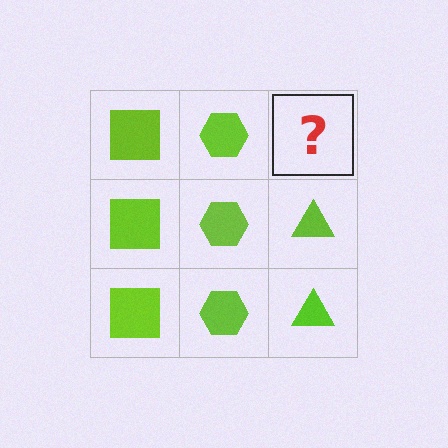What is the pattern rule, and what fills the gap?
The rule is that each column has a consistent shape. The gap should be filled with a lime triangle.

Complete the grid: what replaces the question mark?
The question mark should be replaced with a lime triangle.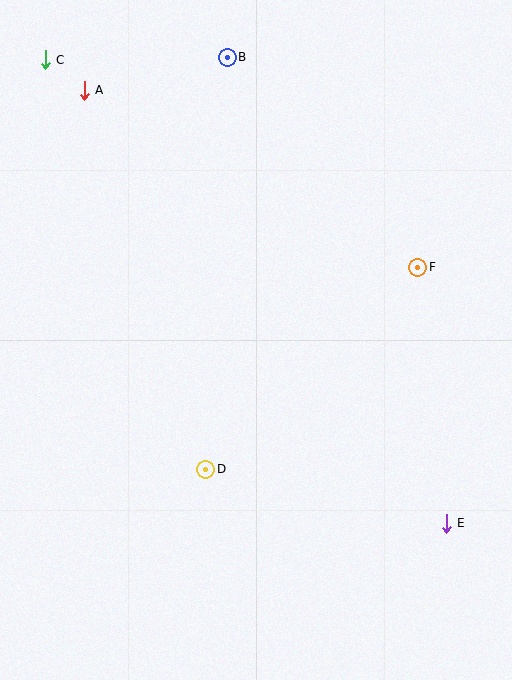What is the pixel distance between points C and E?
The distance between C and E is 613 pixels.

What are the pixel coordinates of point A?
Point A is at (84, 90).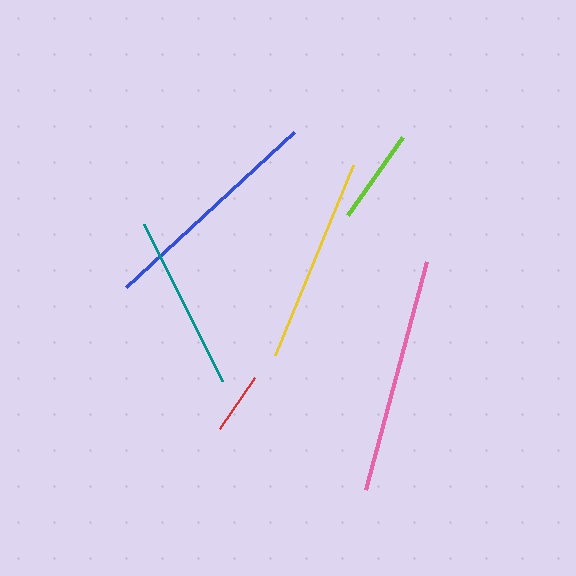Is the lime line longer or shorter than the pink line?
The pink line is longer than the lime line.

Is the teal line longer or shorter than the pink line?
The pink line is longer than the teal line.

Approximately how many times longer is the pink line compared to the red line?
The pink line is approximately 3.8 times the length of the red line.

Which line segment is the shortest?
The red line is the shortest at approximately 62 pixels.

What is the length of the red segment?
The red segment is approximately 62 pixels long.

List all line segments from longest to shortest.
From longest to shortest: pink, blue, yellow, teal, lime, red.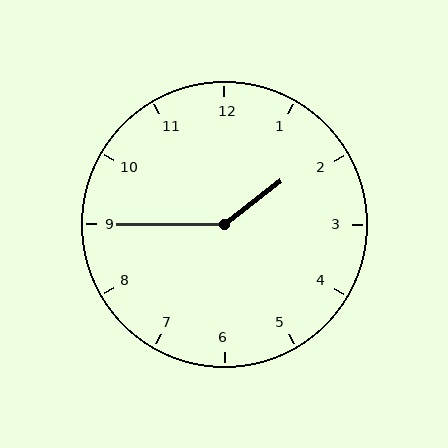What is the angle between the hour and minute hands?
Approximately 142 degrees.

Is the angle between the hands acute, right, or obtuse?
It is obtuse.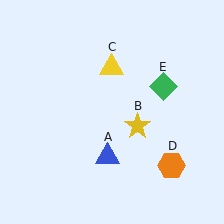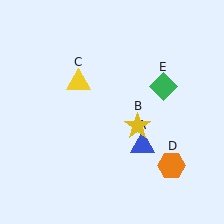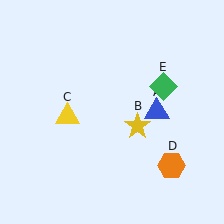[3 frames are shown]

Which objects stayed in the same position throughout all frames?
Yellow star (object B) and orange hexagon (object D) and green diamond (object E) remained stationary.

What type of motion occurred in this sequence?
The blue triangle (object A), yellow triangle (object C) rotated counterclockwise around the center of the scene.